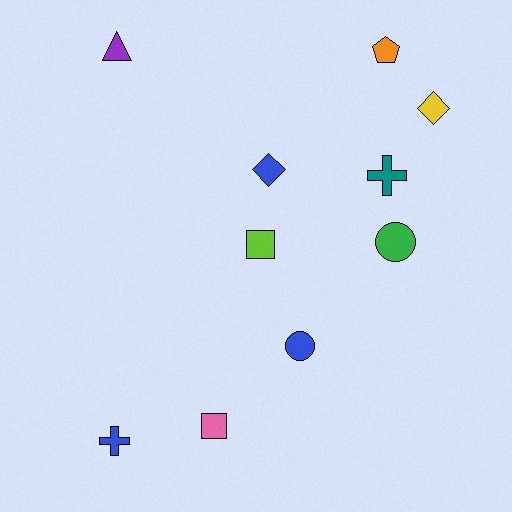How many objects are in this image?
There are 10 objects.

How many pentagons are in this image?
There is 1 pentagon.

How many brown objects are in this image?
There are no brown objects.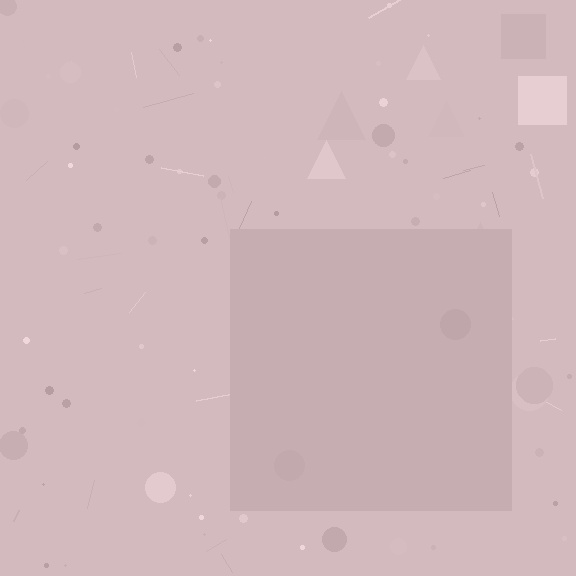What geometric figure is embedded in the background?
A square is embedded in the background.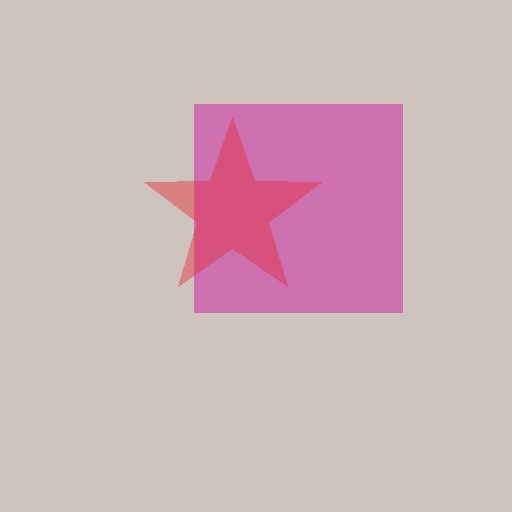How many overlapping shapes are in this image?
There are 2 overlapping shapes in the image.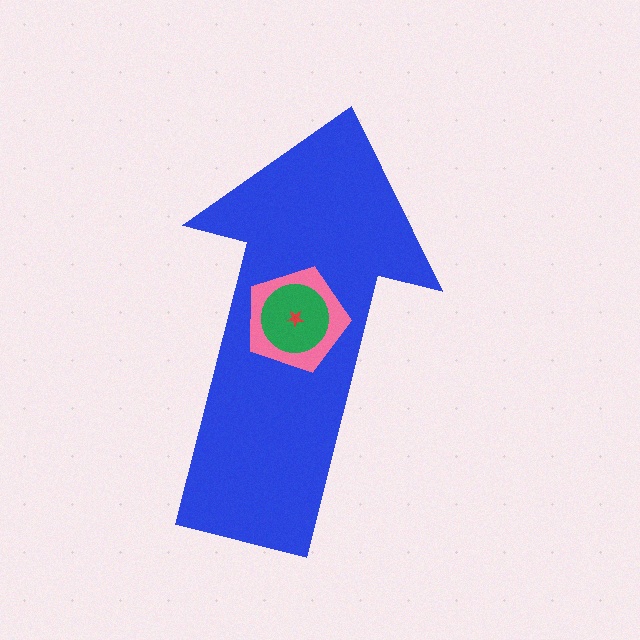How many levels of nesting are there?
4.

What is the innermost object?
The red star.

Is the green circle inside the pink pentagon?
Yes.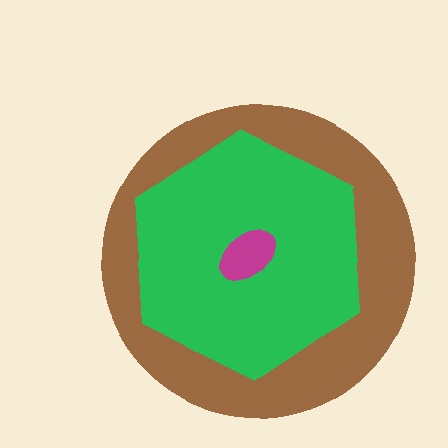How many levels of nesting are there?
3.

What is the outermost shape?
The brown circle.